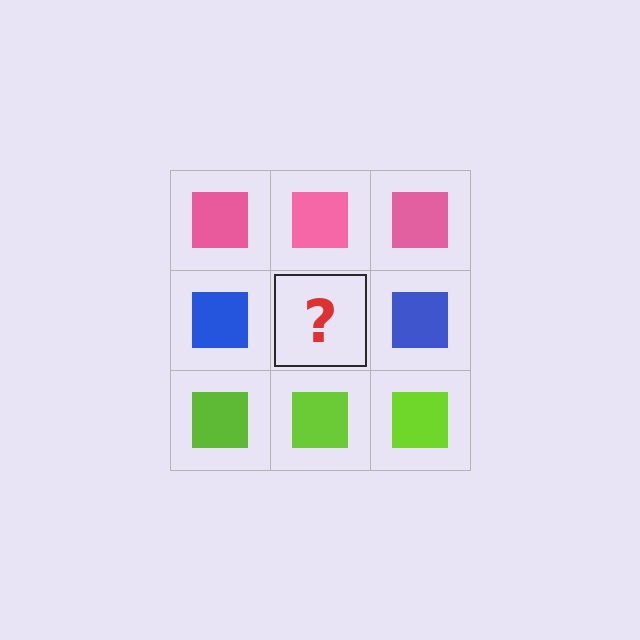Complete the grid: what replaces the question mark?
The question mark should be replaced with a blue square.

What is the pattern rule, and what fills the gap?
The rule is that each row has a consistent color. The gap should be filled with a blue square.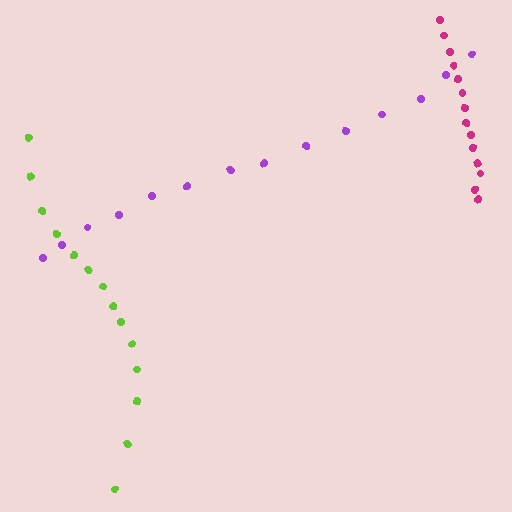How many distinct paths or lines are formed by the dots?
There are 3 distinct paths.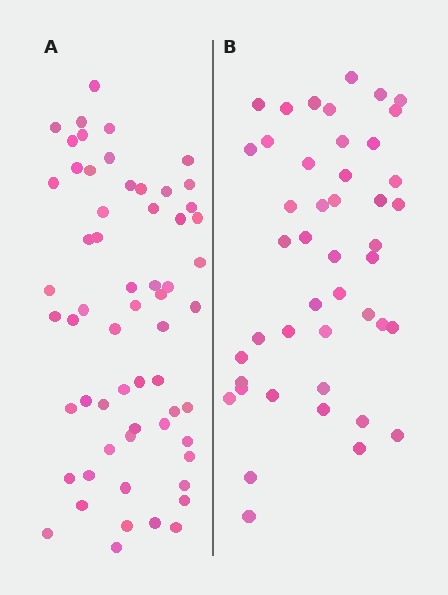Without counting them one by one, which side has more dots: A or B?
Region A (the left region) has more dots.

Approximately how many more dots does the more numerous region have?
Region A has approximately 15 more dots than region B.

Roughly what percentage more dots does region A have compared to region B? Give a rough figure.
About 35% more.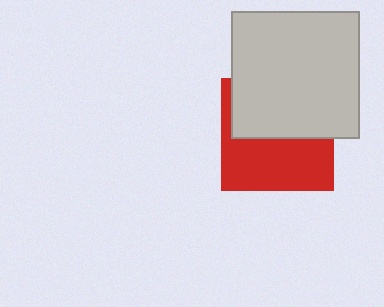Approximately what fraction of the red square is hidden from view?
Roughly 50% of the red square is hidden behind the light gray square.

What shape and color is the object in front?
The object in front is a light gray square.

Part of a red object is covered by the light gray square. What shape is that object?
It is a square.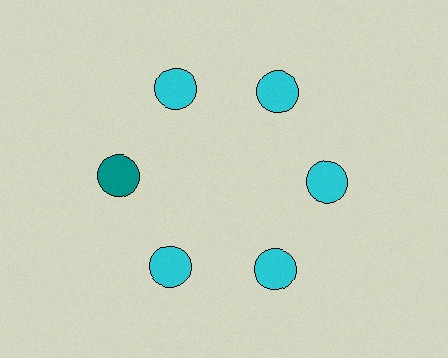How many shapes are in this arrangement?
There are 6 shapes arranged in a ring pattern.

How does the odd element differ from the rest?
It has a different color: teal instead of cyan.